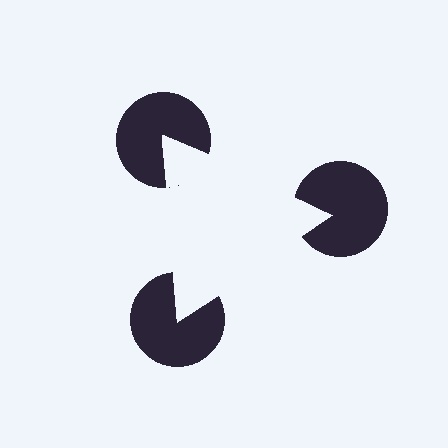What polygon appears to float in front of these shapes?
An illusory triangle — its edges are inferred from the aligned wedge cuts in the pac-man discs, not physically drawn.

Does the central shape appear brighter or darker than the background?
It typically appears slightly brighter than the background, even though no actual brightness change is drawn.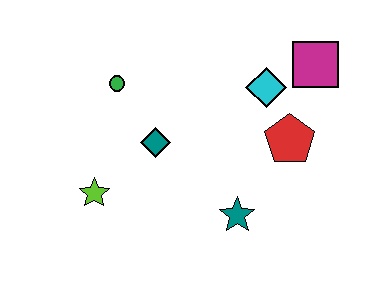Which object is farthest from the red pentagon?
The lime star is farthest from the red pentagon.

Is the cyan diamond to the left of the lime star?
No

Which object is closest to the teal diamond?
The green circle is closest to the teal diamond.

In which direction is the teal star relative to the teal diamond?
The teal star is to the right of the teal diamond.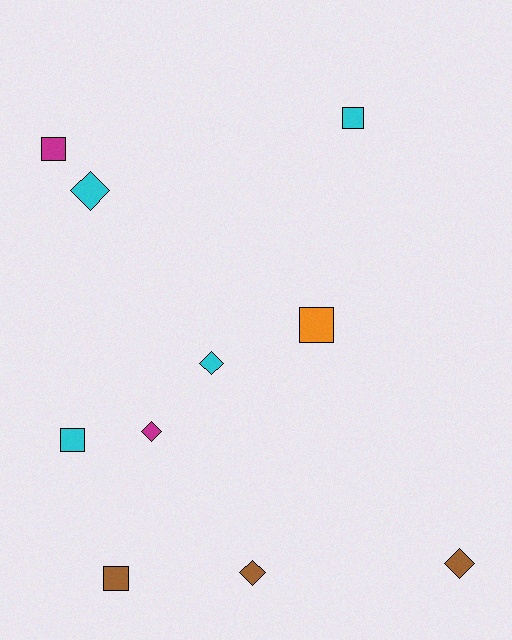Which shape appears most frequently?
Square, with 5 objects.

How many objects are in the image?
There are 10 objects.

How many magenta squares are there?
There is 1 magenta square.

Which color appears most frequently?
Cyan, with 4 objects.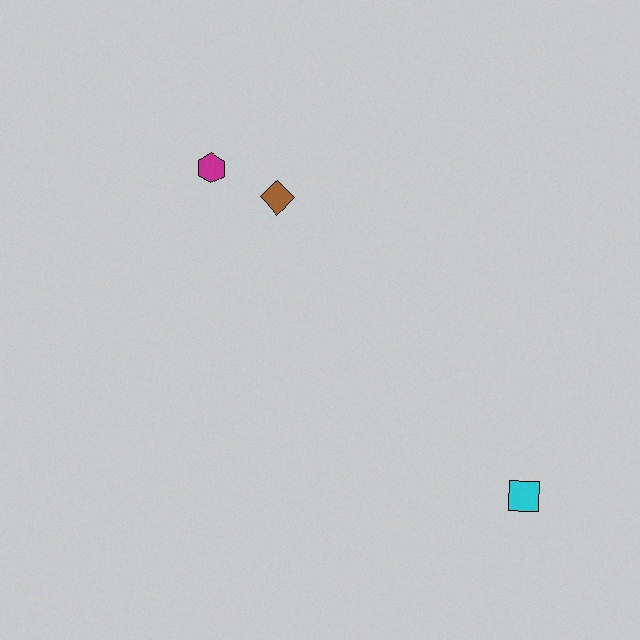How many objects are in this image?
There are 3 objects.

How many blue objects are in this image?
There are no blue objects.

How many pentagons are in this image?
There are no pentagons.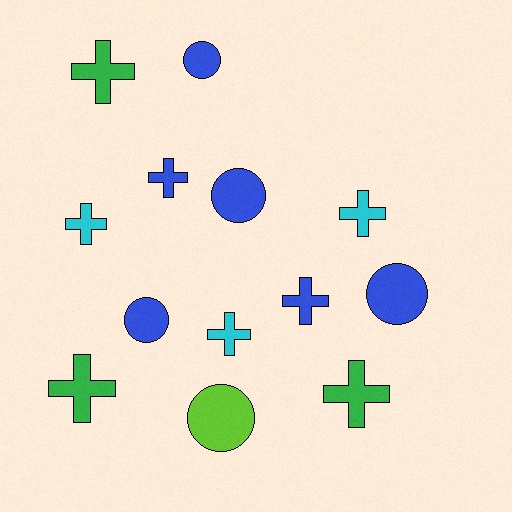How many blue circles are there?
There are 4 blue circles.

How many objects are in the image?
There are 13 objects.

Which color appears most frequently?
Blue, with 6 objects.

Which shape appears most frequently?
Cross, with 8 objects.